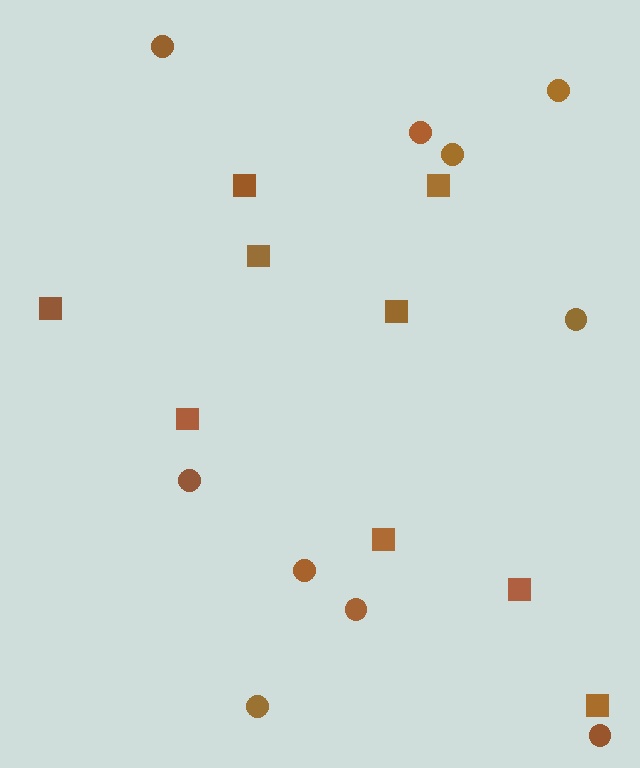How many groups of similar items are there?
There are 2 groups: one group of circles (10) and one group of squares (9).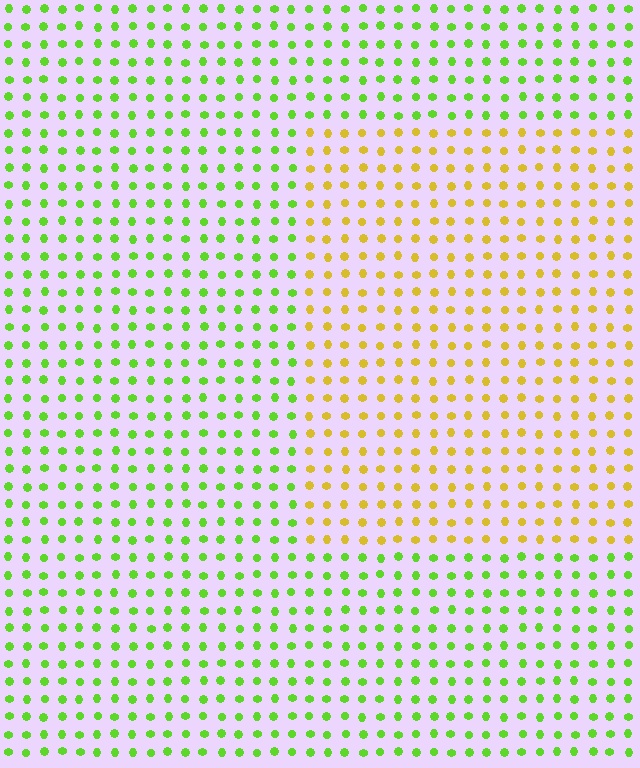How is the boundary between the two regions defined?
The boundary is defined purely by a slight shift in hue (about 52 degrees). Spacing, size, and orientation are identical on both sides.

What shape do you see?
I see a rectangle.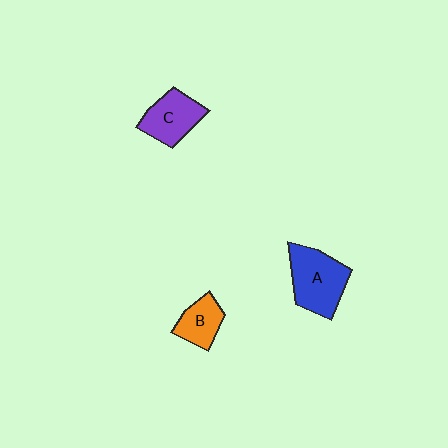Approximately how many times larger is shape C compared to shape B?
Approximately 1.3 times.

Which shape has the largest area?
Shape A (blue).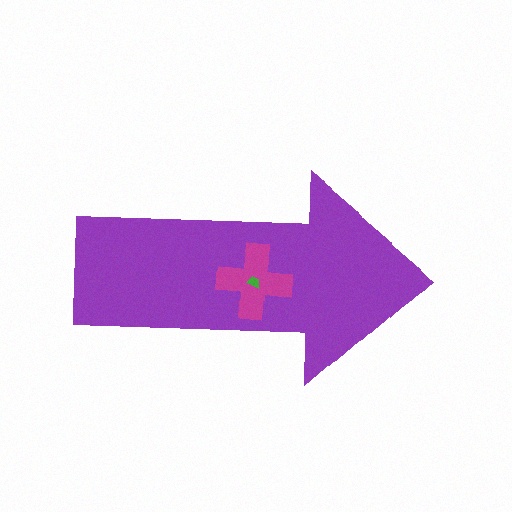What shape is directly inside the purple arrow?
The magenta cross.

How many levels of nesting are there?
3.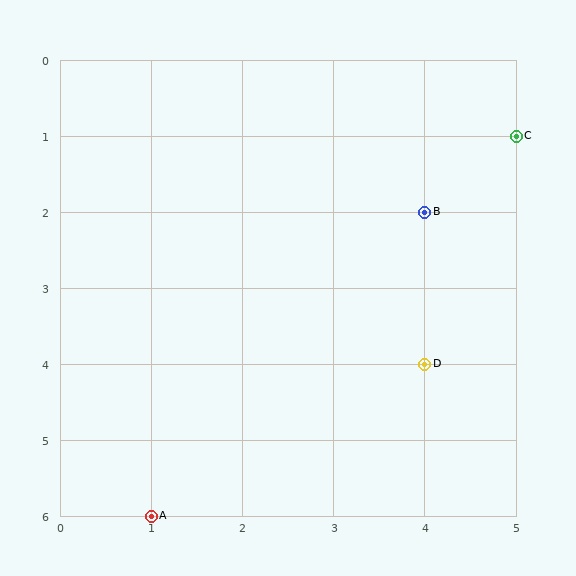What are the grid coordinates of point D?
Point D is at grid coordinates (4, 4).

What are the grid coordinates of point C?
Point C is at grid coordinates (5, 1).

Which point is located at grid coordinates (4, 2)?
Point B is at (4, 2).